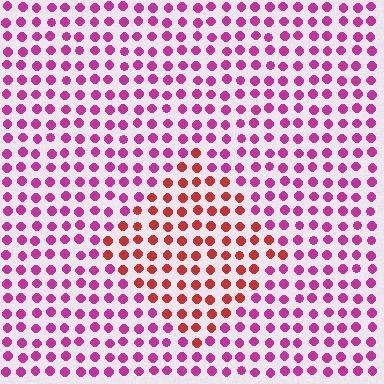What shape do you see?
I see a diamond.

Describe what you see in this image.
The image is filled with small magenta elements in a uniform arrangement. A diamond-shaped region is visible where the elements are tinted to a slightly different hue, forming a subtle color boundary.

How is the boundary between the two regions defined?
The boundary is defined purely by a slight shift in hue (about 43 degrees). Spacing, size, and orientation are identical on both sides.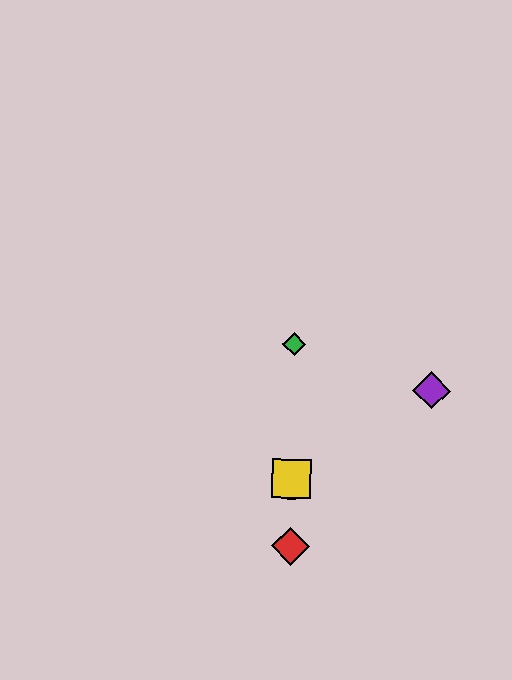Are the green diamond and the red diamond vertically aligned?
Yes, both are at x≈294.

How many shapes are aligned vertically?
4 shapes (the red diamond, the blue circle, the green diamond, the yellow square) are aligned vertically.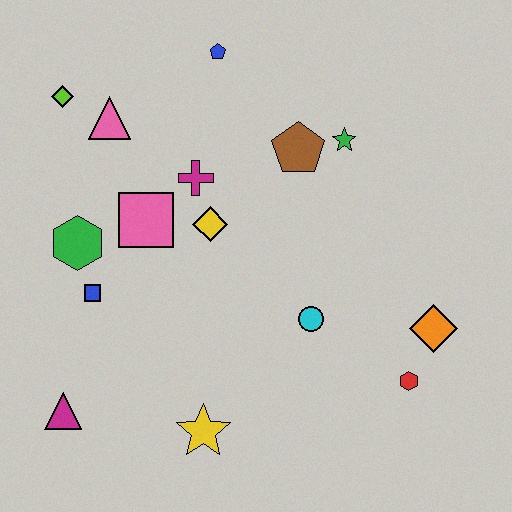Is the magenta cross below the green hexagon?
No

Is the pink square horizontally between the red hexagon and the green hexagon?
Yes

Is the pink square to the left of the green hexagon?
No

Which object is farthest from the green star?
The magenta triangle is farthest from the green star.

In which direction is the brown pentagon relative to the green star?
The brown pentagon is to the left of the green star.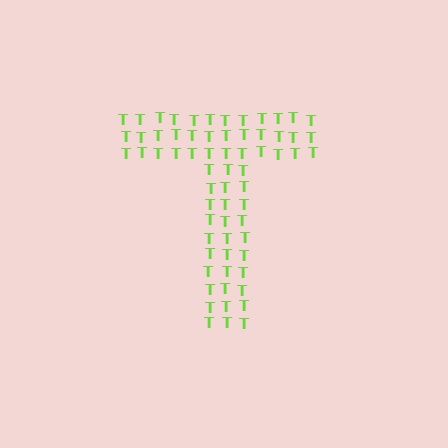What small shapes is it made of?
It is made of small letter T's.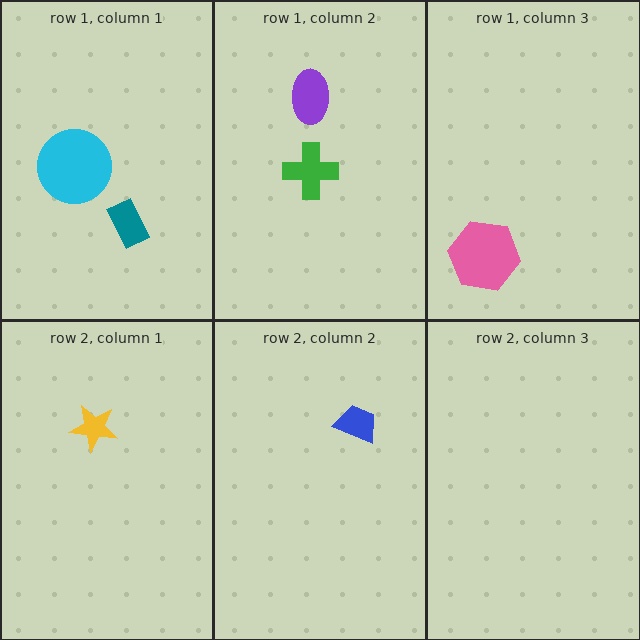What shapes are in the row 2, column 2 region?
The blue trapezoid.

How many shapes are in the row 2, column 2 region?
1.